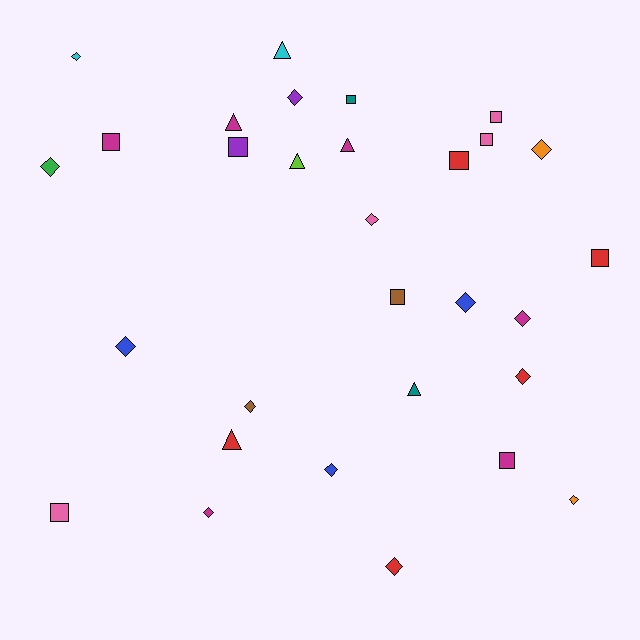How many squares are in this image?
There are 10 squares.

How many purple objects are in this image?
There are 2 purple objects.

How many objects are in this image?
There are 30 objects.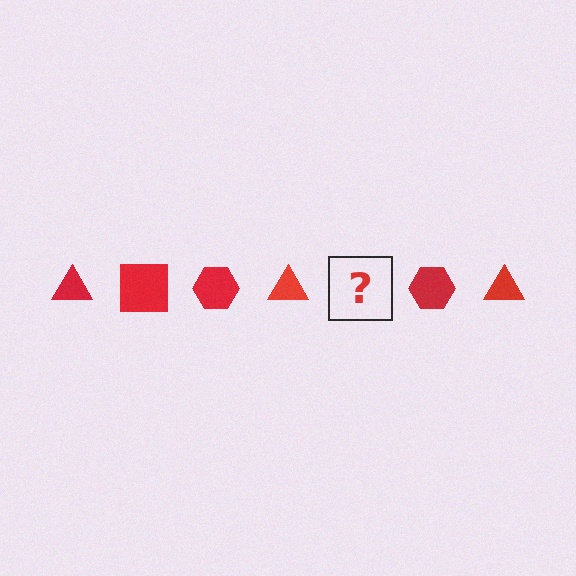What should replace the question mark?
The question mark should be replaced with a red square.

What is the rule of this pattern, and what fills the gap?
The rule is that the pattern cycles through triangle, square, hexagon shapes in red. The gap should be filled with a red square.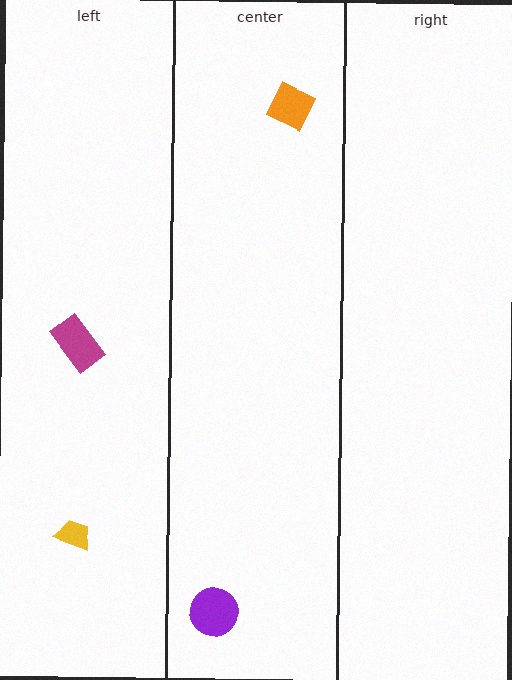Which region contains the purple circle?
The center region.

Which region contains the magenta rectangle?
The left region.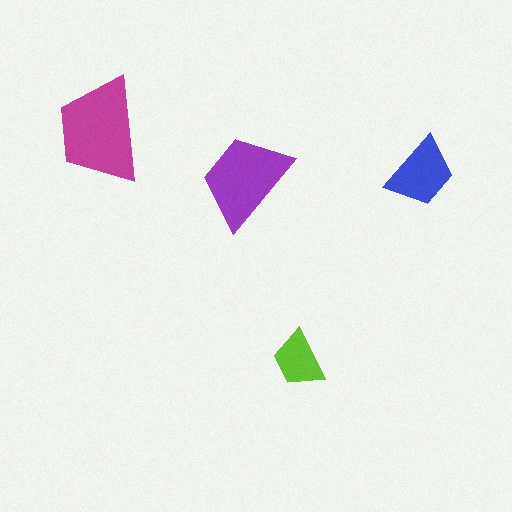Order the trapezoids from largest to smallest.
the magenta one, the purple one, the blue one, the lime one.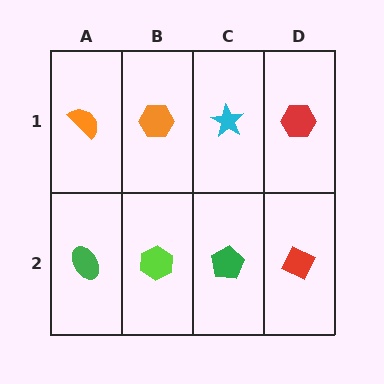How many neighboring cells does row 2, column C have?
3.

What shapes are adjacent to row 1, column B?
A lime hexagon (row 2, column B), an orange semicircle (row 1, column A), a cyan star (row 1, column C).